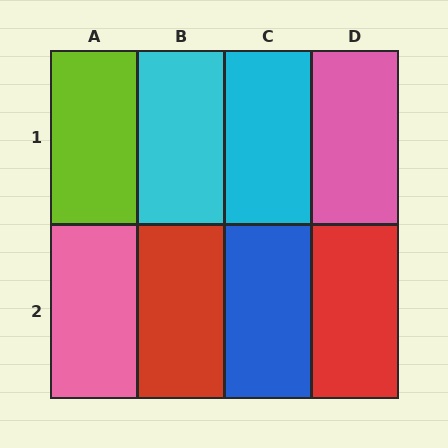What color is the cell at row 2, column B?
Red.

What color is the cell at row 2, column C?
Blue.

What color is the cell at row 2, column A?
Pink.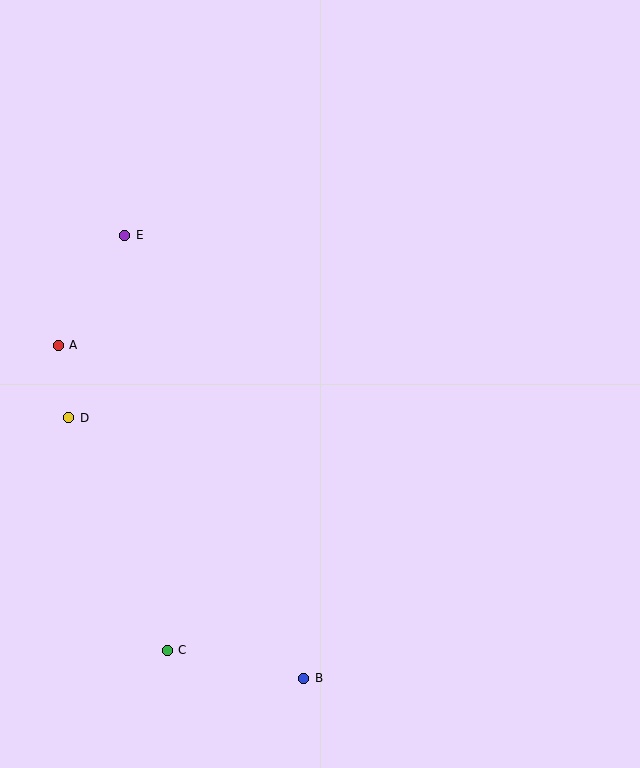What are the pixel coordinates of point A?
Point A is at (58, 345).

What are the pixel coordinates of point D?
Point D is at (69, 418).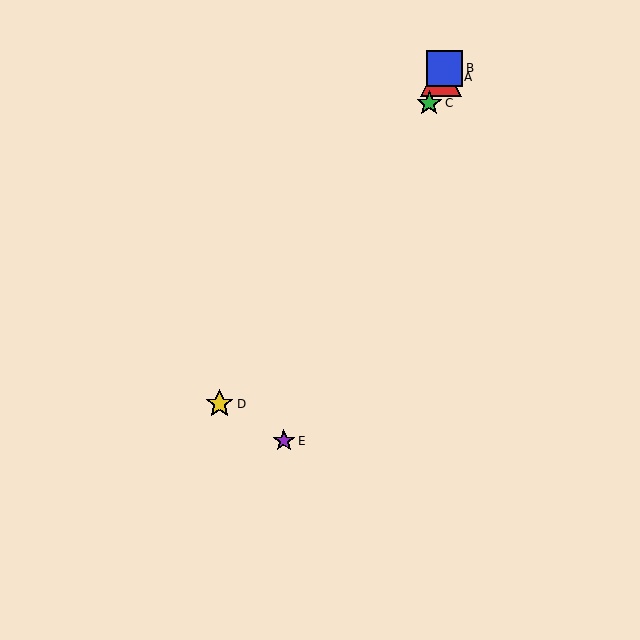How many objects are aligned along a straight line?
4 objects (A, B, C, E) are aligned along a straight line.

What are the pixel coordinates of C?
Object C is at (429, 103).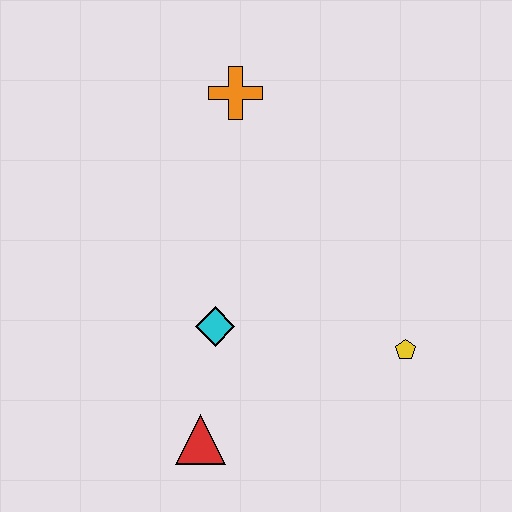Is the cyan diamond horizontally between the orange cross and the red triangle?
Yes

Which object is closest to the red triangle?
The cyan diamond is closest to the red triangle.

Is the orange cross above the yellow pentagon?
Yes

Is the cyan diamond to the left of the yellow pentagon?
Yes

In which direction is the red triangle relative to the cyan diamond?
The red triangle is below the cyan diamond.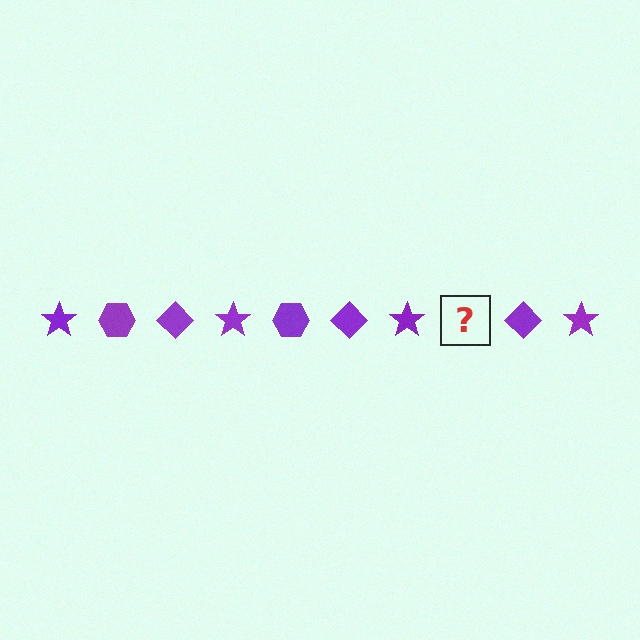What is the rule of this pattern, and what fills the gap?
The rule is that the pattern cycles through star, hexagon, diamond shapes in purple. The gap should be filled with a purple hexagon.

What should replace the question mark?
The question mark should be replaced with a purple hexagon.